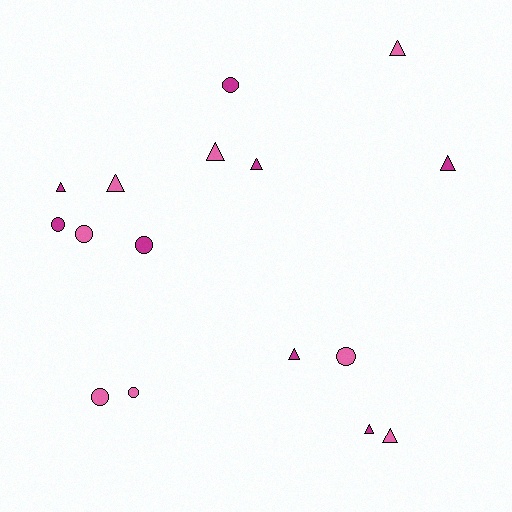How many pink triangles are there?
There are 4 pink triangles.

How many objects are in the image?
There are 16 objects.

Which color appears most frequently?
Pink, with 8 objects.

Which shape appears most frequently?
Triangle, with 9 objects.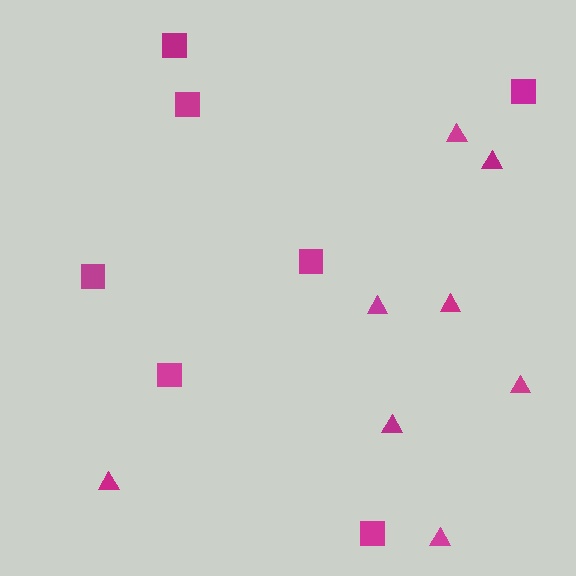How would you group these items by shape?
There are 2 groups: one group of triangles (8) and one group of squares (7).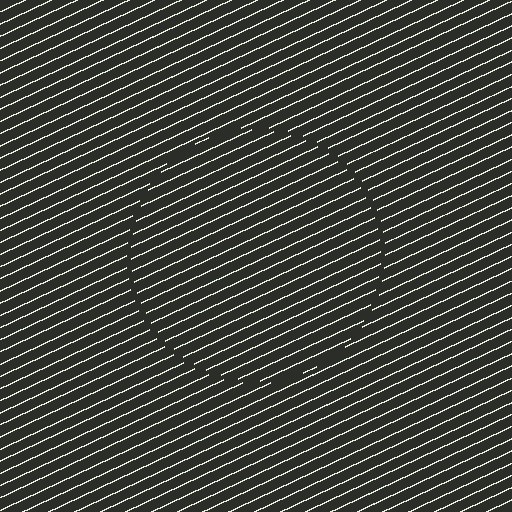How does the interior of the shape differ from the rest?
The interior of the shape contains the same grating, shifted by half a period — the contour is defined by the phase discontinuity where line-ends from the inner and outer gratings abut.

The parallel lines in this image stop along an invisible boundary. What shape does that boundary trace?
An illusory circle. The interior of the shape contains the same grating, shifted by half a period — the contour is defined by the phase discontinuity where line-ends from the inner and outer gratings abut.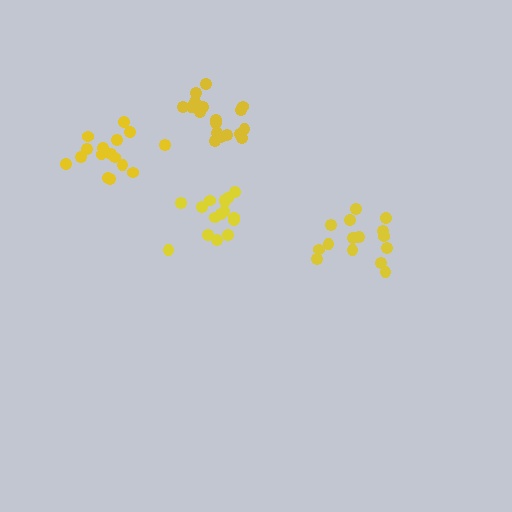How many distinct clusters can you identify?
There are 4 distinct clusters.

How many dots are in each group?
Group 1: 16 dots, Group 2: 18 dots, Group 3: 15 dots, Group 4: 16 dots (65 total).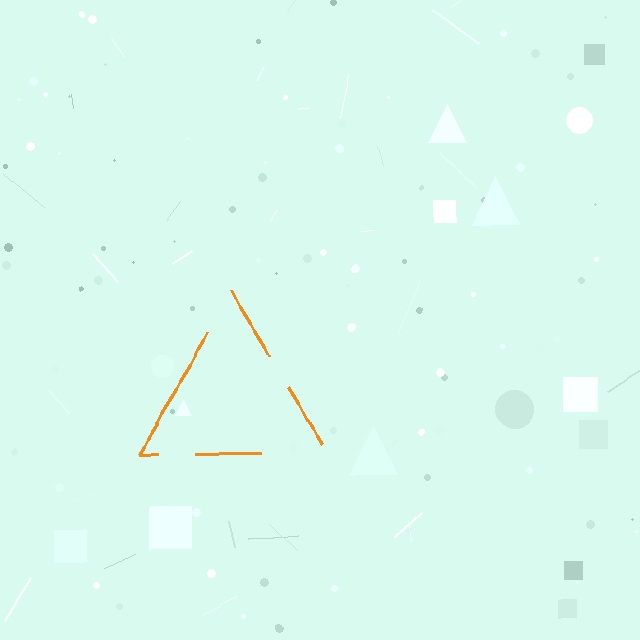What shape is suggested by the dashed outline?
The dashed outline suggests a triangle.